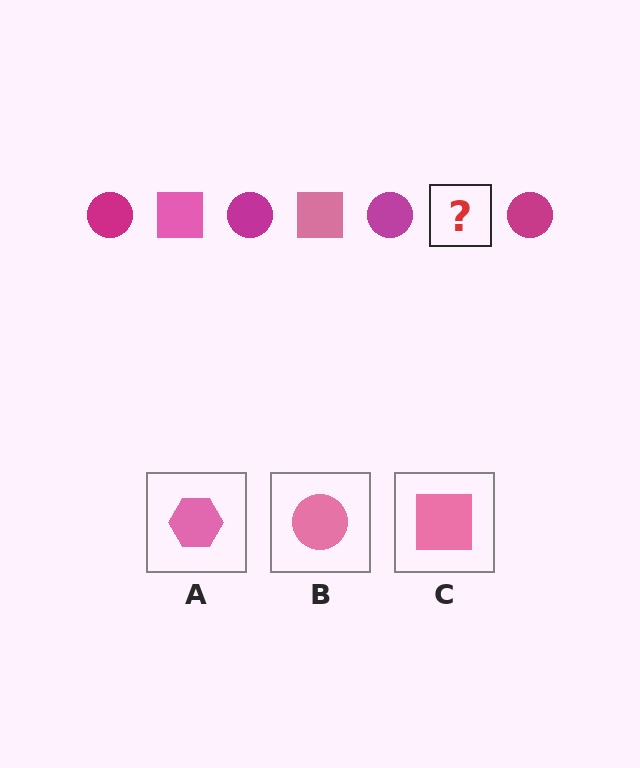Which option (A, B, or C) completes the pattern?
C.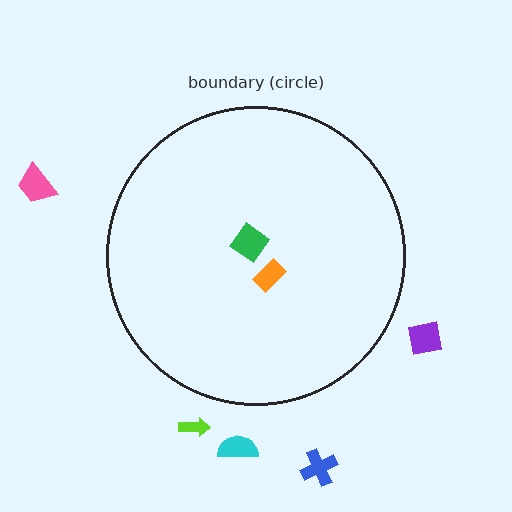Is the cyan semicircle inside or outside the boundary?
Outside.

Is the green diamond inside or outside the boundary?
Inside.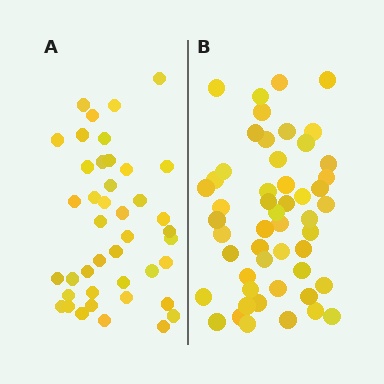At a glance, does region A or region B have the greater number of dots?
Region B (the right region) has more dots.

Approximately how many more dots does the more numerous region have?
Region B has roughly 8 or so more dots than region A.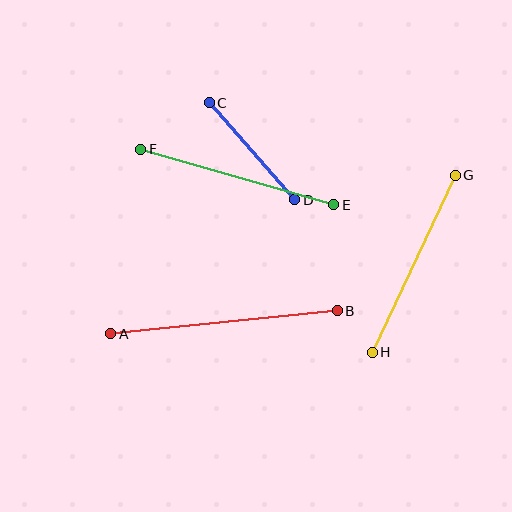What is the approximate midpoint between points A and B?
The midpoint is at approximately (224, 322) pixels.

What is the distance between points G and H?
The distance is approximately 196 pixels.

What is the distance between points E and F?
The distance is approximately 201 pixels.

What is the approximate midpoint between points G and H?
The midpoint is at approximately (414, 264) pixels.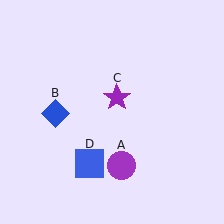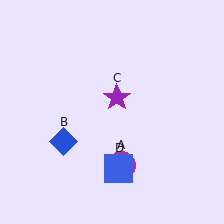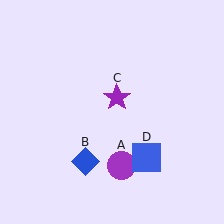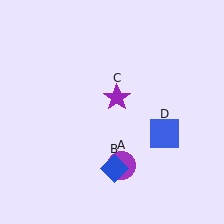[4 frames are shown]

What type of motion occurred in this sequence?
The blue diamond (object B), blue square (object D) rotated counterclockwise around the center of the scene.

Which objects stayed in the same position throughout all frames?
Purple circle (object A) and purple star (object C) remained stationary.